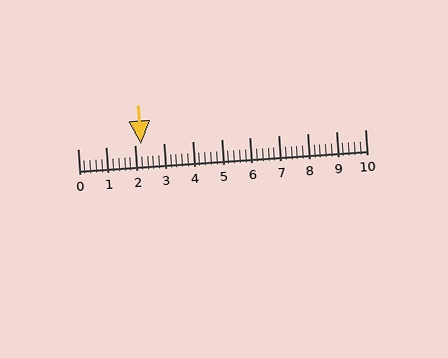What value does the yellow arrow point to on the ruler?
The yellow arrow points to approximately 2.2.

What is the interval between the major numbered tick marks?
The major tick marks are spaced 1 units apart.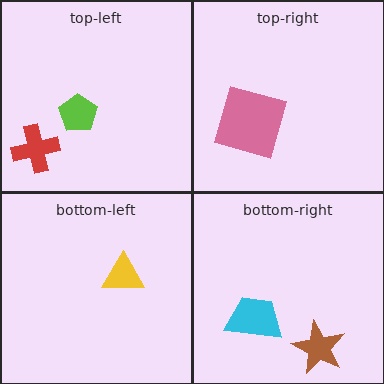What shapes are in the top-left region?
The red cross, the lime pentagon.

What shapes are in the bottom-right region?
The cyan trapezoid, the brown star.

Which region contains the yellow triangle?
The bottom-left region.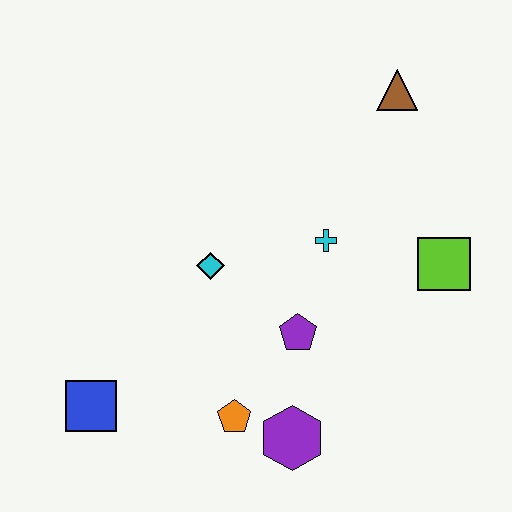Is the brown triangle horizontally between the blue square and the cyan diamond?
No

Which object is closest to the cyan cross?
The purple pentagon is closest to the cyan cross.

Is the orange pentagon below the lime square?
Yes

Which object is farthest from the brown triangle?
The blue square is farthest from the brown triangle.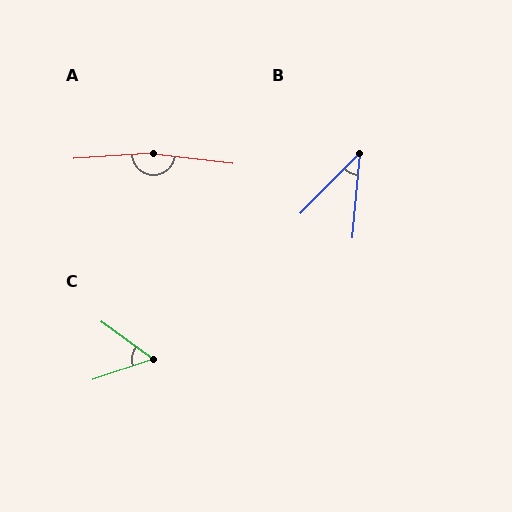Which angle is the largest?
A, at approximately 169 degrees.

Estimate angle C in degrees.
Approximately 54 degrees.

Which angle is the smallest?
B, at approximately 40 degrees.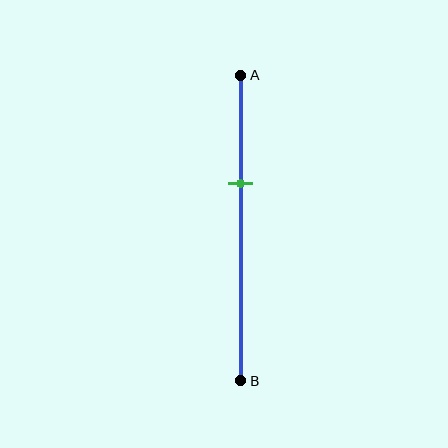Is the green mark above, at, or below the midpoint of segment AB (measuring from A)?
The green mark is above the midpoint of segment AB.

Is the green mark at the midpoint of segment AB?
No, the mark is at about 35% from A, not at the 50% midpoint.